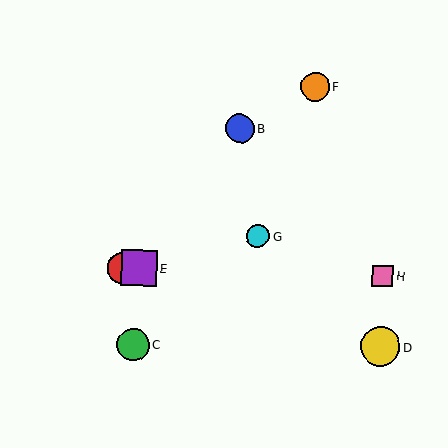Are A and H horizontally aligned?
Yes, both are at y≈268.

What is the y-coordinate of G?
Object G is at y≈236.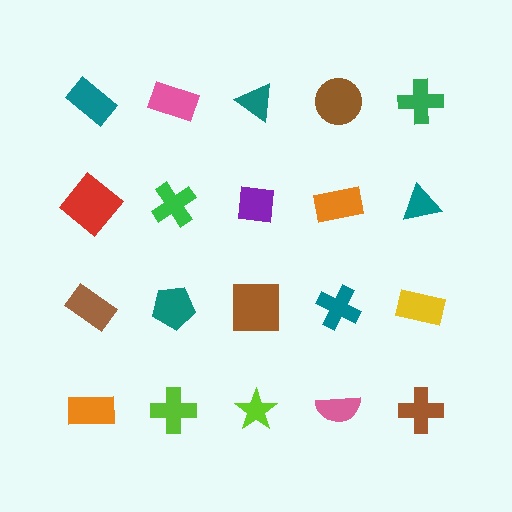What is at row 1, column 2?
A pink rectangle.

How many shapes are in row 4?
5 shapes.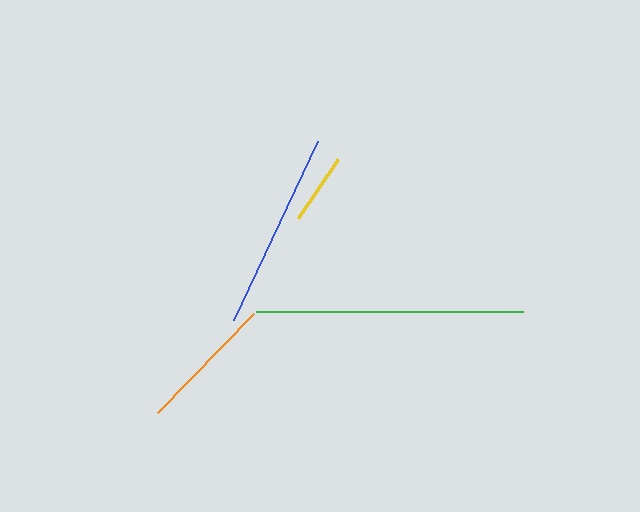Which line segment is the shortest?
The yellow line is the shortest at approximately 72 pixels.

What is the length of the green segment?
The green segment is approximately 267 pixels long.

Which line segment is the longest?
The green line is the longest at approximately 267 pixels.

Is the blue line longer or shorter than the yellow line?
The blue line is longer than the yellow line.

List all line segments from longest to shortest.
From longest to shortest: green, blue, orange, yellow.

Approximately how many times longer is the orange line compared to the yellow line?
The orange line is approximately 1.9 times the length of the yellow line.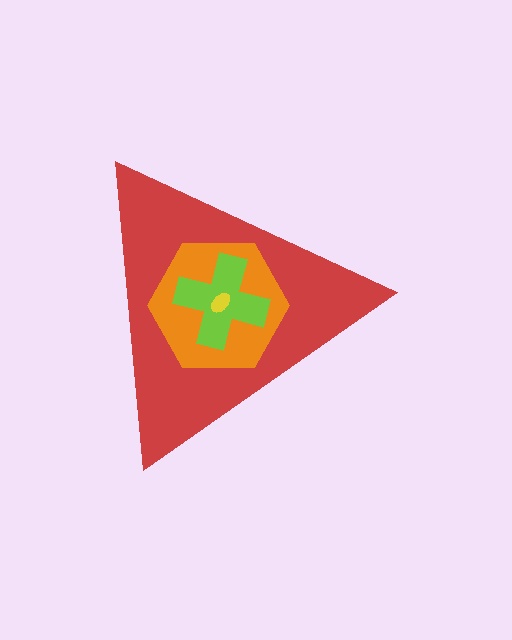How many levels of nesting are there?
4.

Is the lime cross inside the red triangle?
Yes.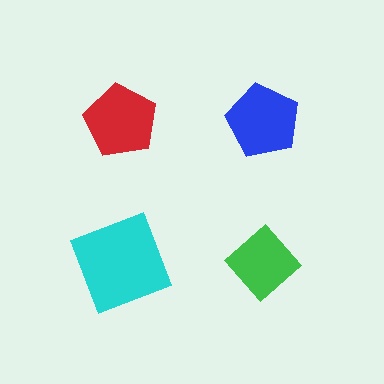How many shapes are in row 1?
2 shapes.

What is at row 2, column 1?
A cyan square.